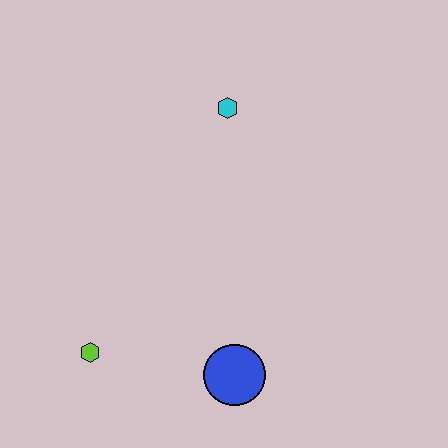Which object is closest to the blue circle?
The lime hexagon is closest to the blue circle.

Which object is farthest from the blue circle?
The cyan hexagon is farthest from the blue circle.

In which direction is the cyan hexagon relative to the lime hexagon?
The cyan hexagon is above the lime hexagon.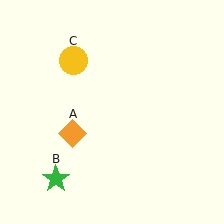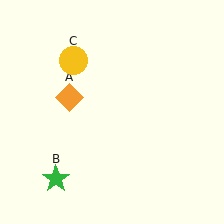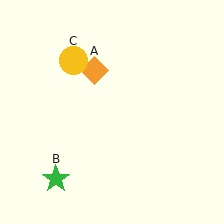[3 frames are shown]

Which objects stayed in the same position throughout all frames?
Green star (object B) and yellow circle (object C) remained stationary.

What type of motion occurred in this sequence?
The orange diamond (object A) rotated clockwise around the center of the scene.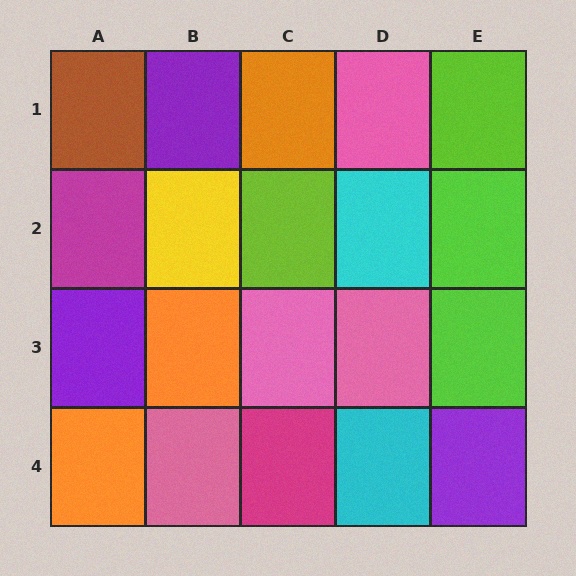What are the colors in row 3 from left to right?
Purple, orange, pink, pink, lime.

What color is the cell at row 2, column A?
Magenta.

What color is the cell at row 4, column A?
Orange.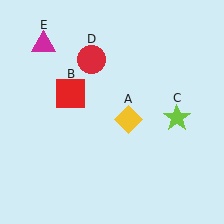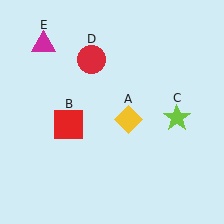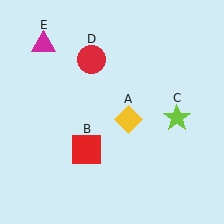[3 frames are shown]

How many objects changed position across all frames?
1 object changed position: red square (object B).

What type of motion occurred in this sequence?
The red square (object B) rotated counterclockwise around the center of the scene.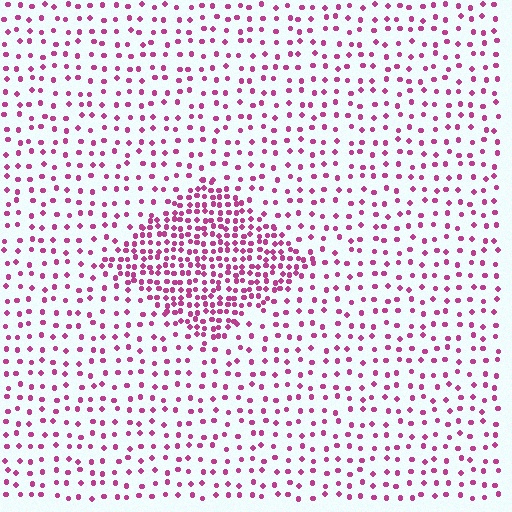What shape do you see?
I see a diamond.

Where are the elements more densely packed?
The elements are more densely packed inside the diamond boundary.